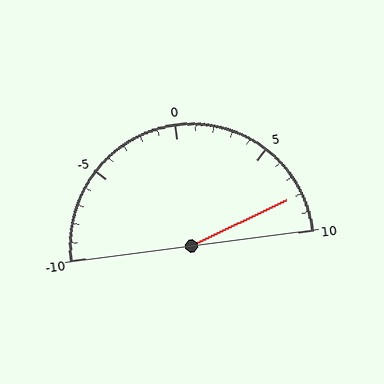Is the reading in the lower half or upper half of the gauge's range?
The reading is in the upper half of the range (-10 to 10).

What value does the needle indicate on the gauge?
The needle indicates approximately 8.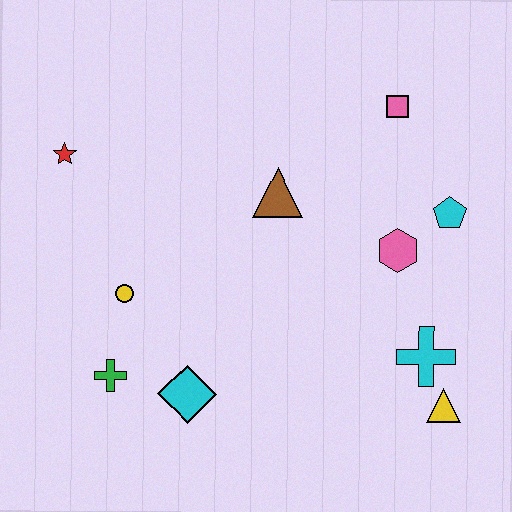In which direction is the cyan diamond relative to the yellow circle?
The cyan diamond is below the yellow circle.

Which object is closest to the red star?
The yellow circle is closest to the red star.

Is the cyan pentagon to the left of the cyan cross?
No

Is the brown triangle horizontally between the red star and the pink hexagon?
Yes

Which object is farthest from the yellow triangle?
The red star is farthest from the yellow triangle.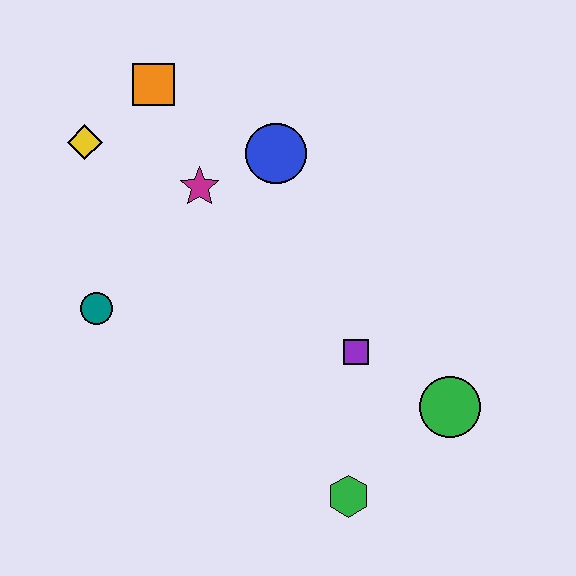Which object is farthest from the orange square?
The green hexagon is farthest from the orange square.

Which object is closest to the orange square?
The yellow diamond is closest to the orange square.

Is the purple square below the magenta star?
Yes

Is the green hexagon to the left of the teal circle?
No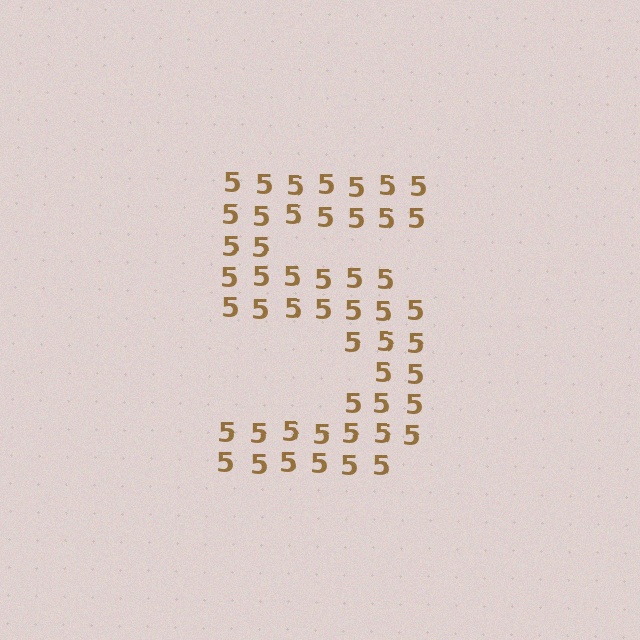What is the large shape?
The large shape is the digit 5.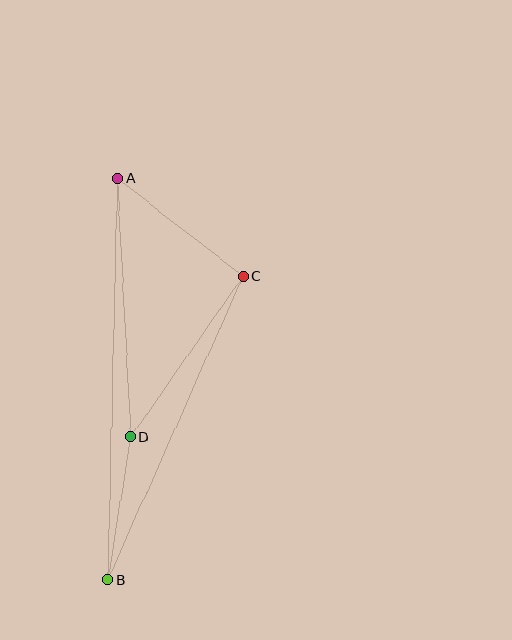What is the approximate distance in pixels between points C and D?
The distance between C and D is approximately 196 pixels.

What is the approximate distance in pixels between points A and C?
The distance between A and C is approximately 159 pixels.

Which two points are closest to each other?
Points B and D are closest to each other.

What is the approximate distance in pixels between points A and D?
The distance between A and D is approximately 259 pixels.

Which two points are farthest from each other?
Points A and B are farthest from each other.